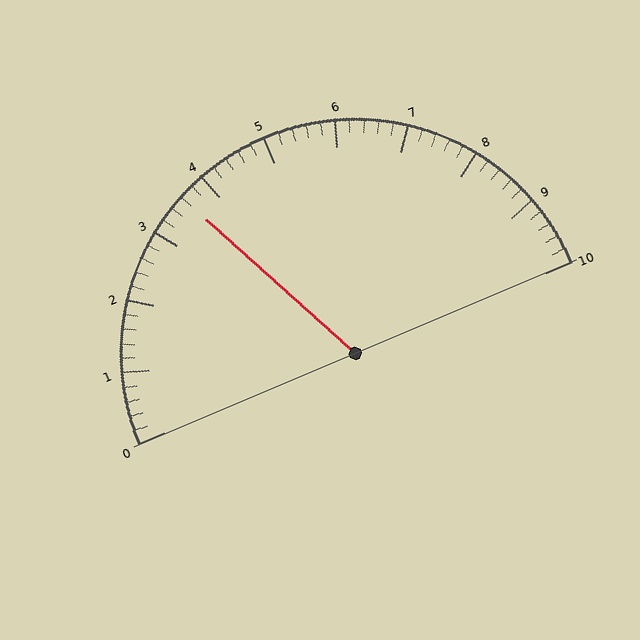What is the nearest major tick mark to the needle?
The nearest major tick mark is 4.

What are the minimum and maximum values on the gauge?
The gauge ranges from 0 to 10.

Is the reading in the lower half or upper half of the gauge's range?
The reading is in the lower half of the range (0 to 10).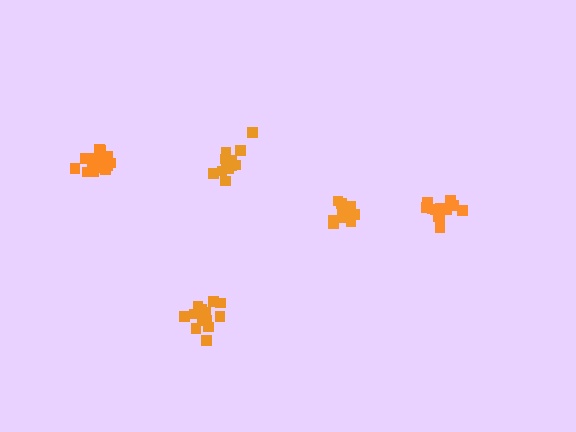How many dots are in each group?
Group 1: 13 dots, Group 2: 13 dots, Group 3: 13 dots, Group 4: 15 dots, Group 5: 15 dots (69 total).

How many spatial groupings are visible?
There are 5 spatial groupings.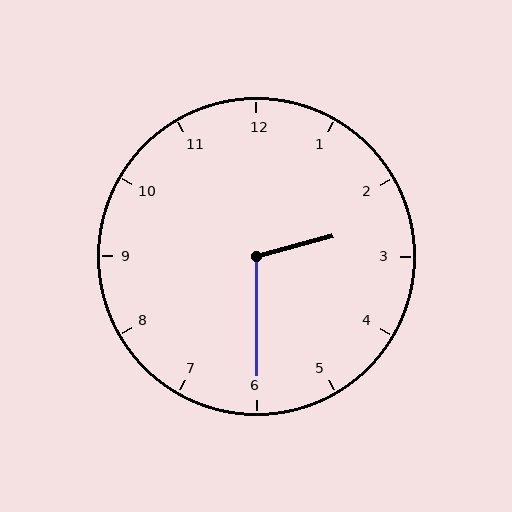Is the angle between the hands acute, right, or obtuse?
It is obtuse.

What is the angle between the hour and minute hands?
Approximately 105 degrees.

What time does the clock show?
2:30.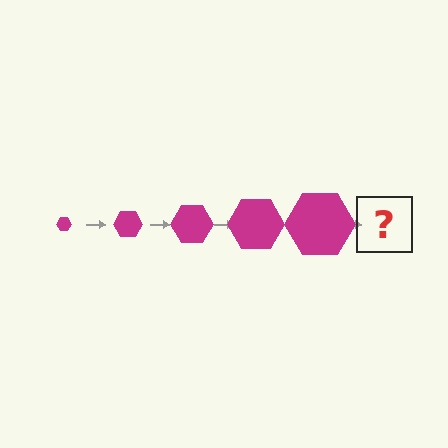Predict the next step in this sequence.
The next step is a magenta hexagon, larger than the previous one.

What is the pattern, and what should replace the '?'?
The pattern is that the hexagon gets progressively larger each step. The '?' should be a magenta hexagon, larger than the previous one.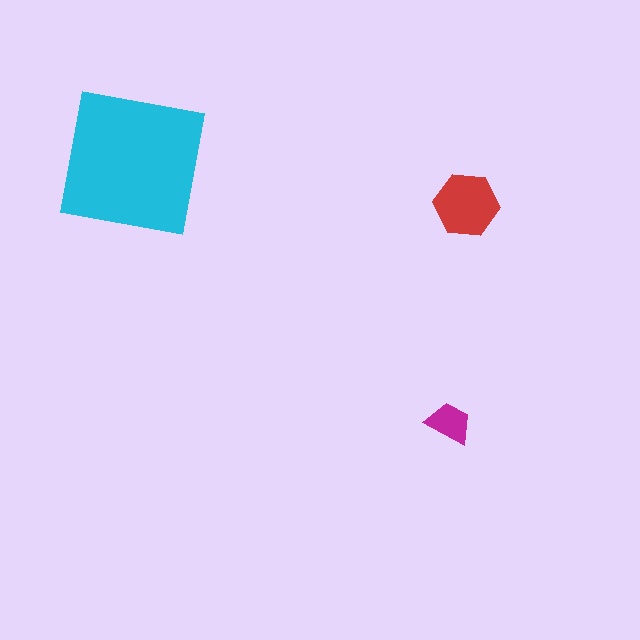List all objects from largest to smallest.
The cyan square, the red hexagon, the magenta trapezoid.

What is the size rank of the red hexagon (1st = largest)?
2nd.